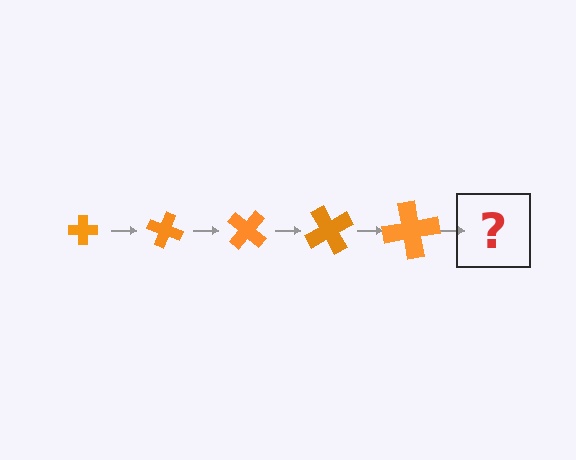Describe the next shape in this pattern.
It should be a cross, larger than the previous one and rotated 100 degrees from the start.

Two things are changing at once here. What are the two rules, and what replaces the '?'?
The two rules are that the cross grows larger each step and it rotates 20 degrees each step. The '?' should be a cross, larger than the previous one and rotated 100 degrees from the start.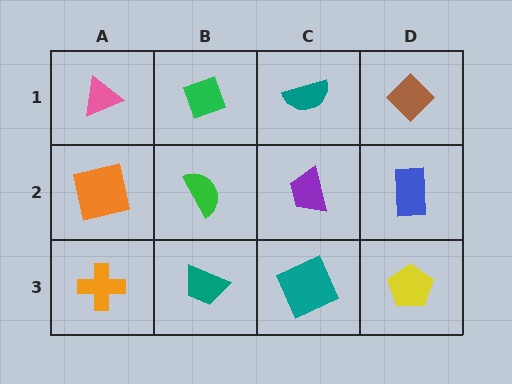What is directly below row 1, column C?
A purple trapezoid.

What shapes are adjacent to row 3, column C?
A purple trapezoid (row 2, column C), a teal trapezoid (row 3, column B), a yellow pentagon (row 3, column D).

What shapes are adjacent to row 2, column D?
A brown diamond (row 1, column D), a yellow pentagon (row 3, column D), a purple trapezoid (row 2, column C).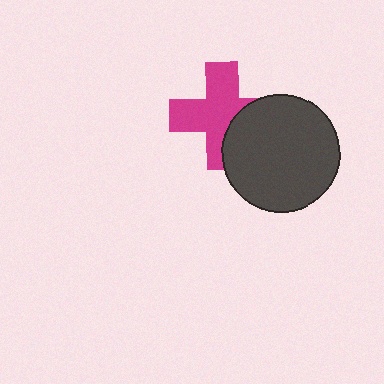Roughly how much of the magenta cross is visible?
Most of it is visible (roughly 68%).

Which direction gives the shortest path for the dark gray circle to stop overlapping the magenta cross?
Moving right gives the shortest separation.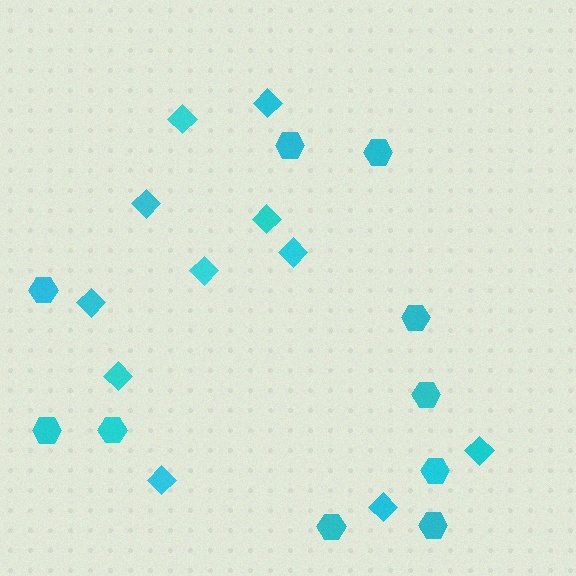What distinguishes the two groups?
There are 2 groups: one group of diamonds (11) and one group of hexagons (10).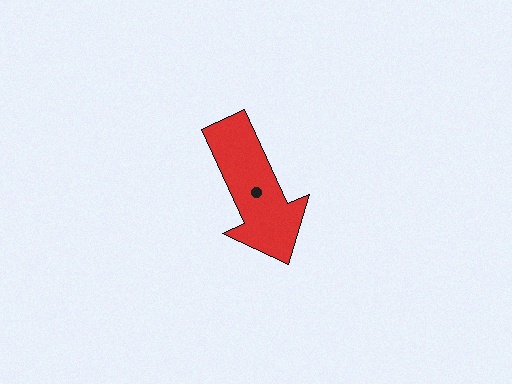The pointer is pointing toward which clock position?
Roughly 5 o'clock.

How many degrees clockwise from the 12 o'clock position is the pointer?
Approximately 156 degrees.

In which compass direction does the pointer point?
Southeast.